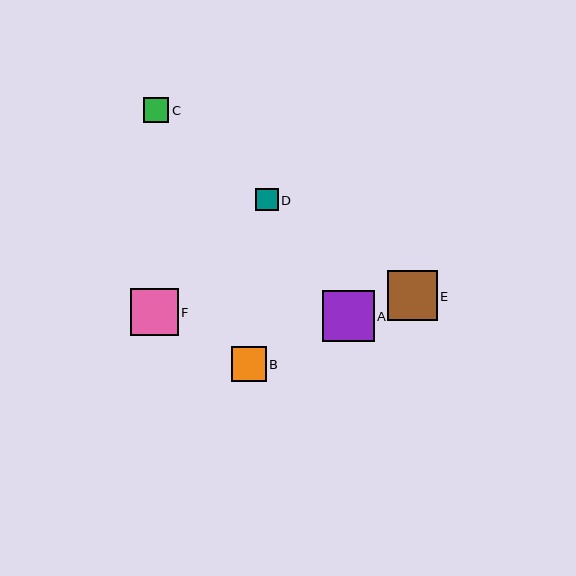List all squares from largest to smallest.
From largest to smallest: A, E, F, B, C, D.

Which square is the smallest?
Square D is the smallest with a size of approximately 22 pixels.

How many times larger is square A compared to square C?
Square A is approximately 2.0 times the size of square C.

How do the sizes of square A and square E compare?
Square A and square E are approximately the same size.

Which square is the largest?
Square A is the largest with a size of approximately 52 pixels.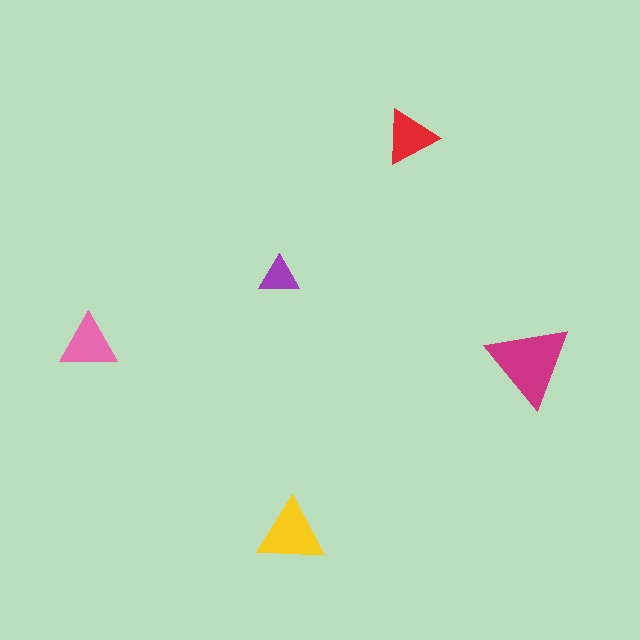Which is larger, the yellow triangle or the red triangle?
The yellow one.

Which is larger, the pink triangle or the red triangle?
The pink one.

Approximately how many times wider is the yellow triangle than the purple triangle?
About 1.5 times wider.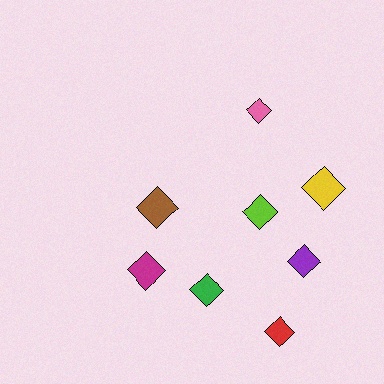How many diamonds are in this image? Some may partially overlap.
There are 8 diamonds.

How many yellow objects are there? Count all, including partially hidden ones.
There is 1 yellow object.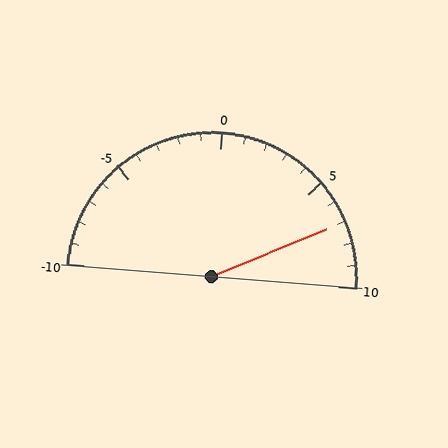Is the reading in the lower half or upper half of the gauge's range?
The reading is in the upper half of the range (-10 to 10).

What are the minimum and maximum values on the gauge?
The gauge ranges from -10 to 10.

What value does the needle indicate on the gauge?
The needle indicates approximately 7.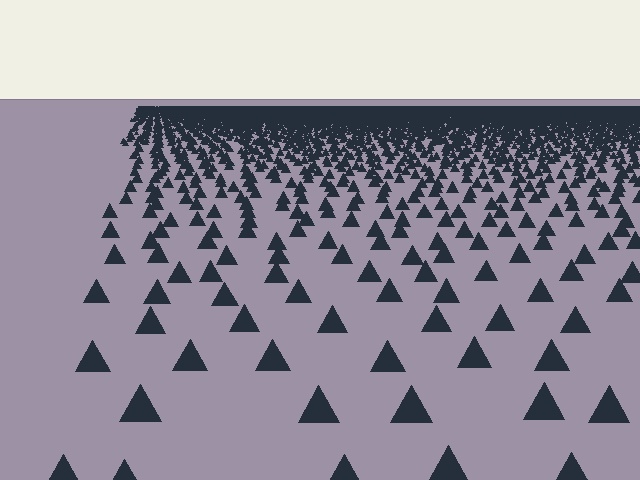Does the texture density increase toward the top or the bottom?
Density increases toward the top.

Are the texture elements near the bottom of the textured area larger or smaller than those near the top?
Larger. Near the bottom, elements are closer to the viewer and appear at a bigger on-screen size.